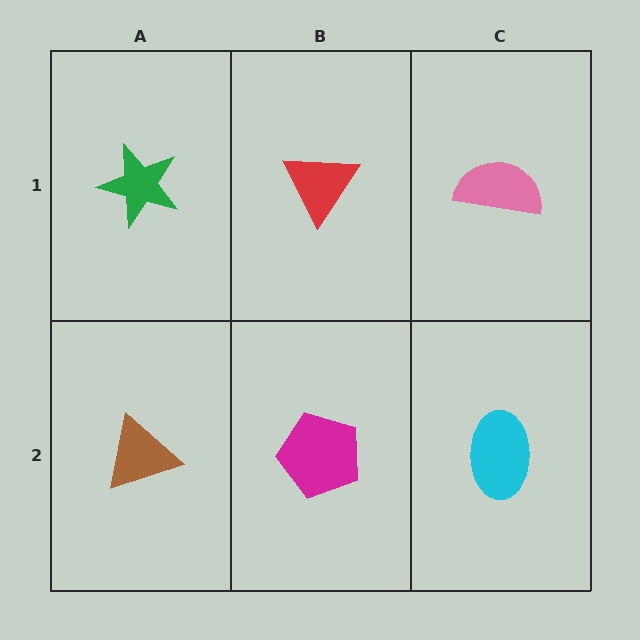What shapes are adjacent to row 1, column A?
A brown triangle (row 2, column A), a red triangle (row 1, column B).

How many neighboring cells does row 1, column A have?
2.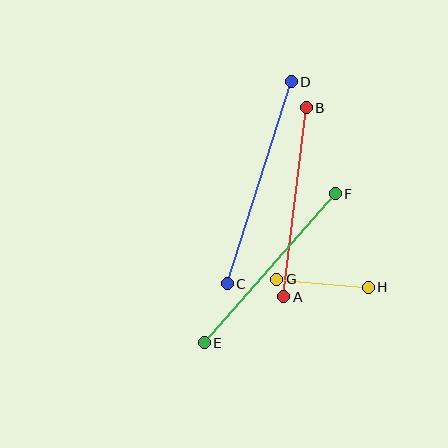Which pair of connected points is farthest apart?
Points C and D are farthest apart.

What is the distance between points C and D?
The distance is approximately 212 pixels.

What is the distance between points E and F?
The distance is approximately 198 pixels.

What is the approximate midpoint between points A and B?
The midpoint is at approximately (295, 202) pixels.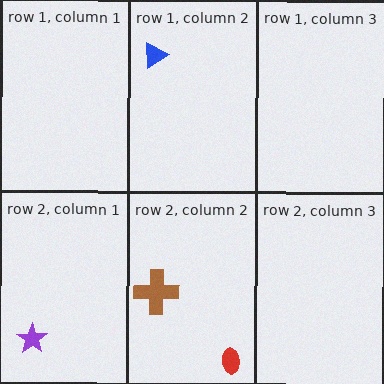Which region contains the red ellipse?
The row 2, column 2 region.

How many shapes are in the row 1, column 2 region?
1.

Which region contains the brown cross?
The row 2, column 2 region.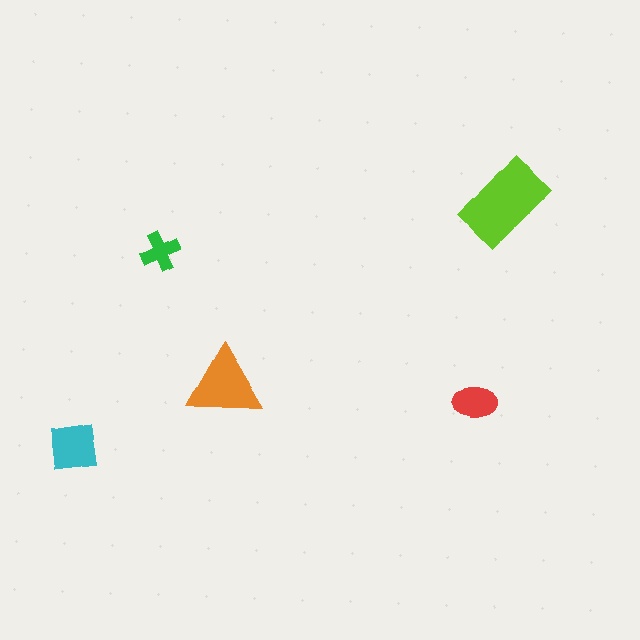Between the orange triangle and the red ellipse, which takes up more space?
The orange triangle.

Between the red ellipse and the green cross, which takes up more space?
The red ellipse.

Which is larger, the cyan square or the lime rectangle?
The lime rectangle.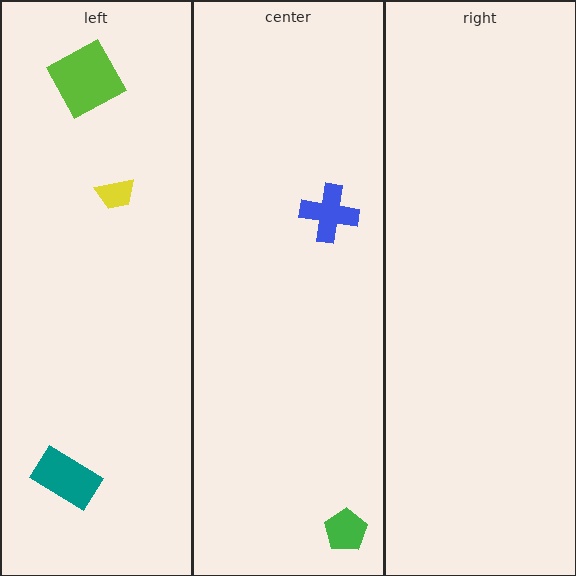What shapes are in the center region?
The blue cross, the green pentagon.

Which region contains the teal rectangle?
The left region.